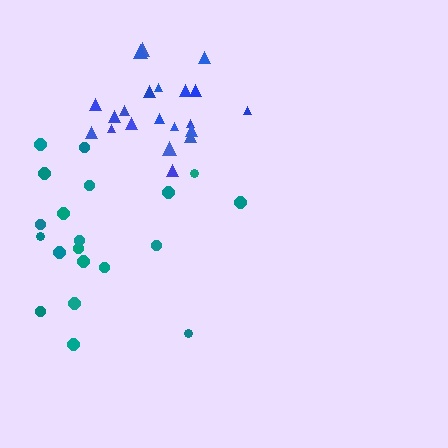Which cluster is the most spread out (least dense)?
Teal.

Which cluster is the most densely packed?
Blue.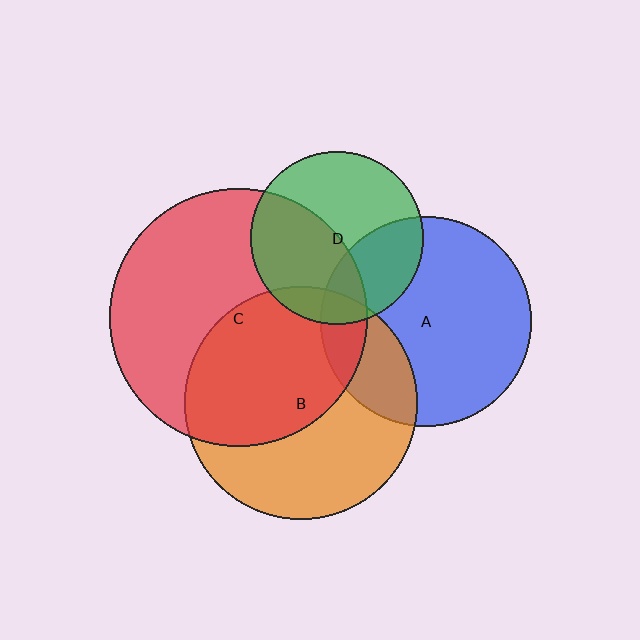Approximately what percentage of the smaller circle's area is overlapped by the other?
Approximately 15%.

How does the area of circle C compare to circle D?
Approximately 2.2 times.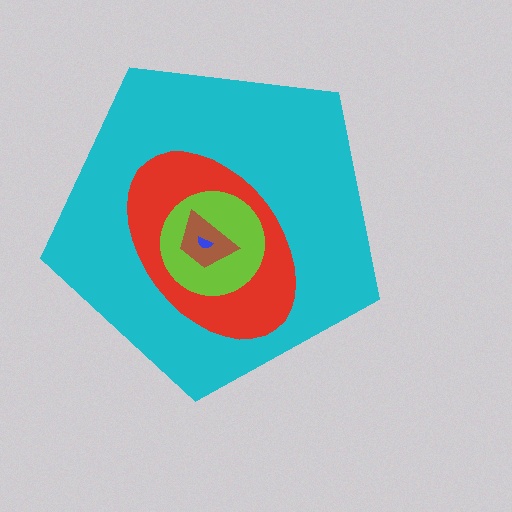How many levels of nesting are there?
5.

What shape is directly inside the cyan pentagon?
The red ellipse.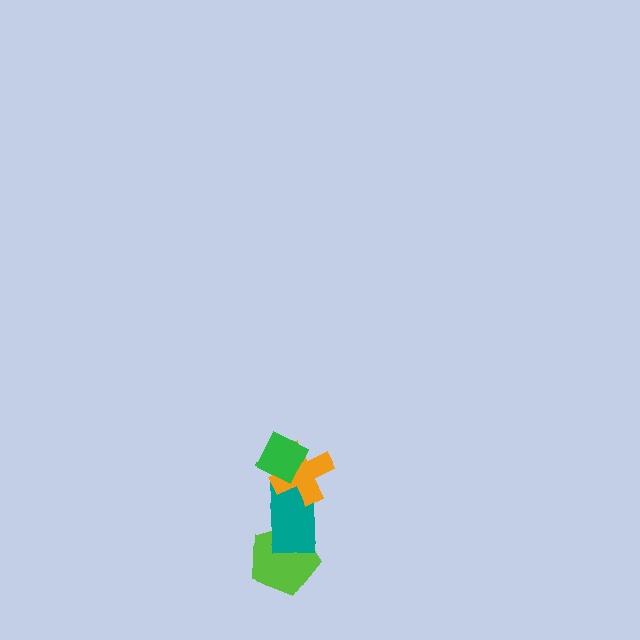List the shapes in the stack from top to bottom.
From top to bottom: the green diamond, the orange cross, the teal rectangle, the lime pentagon.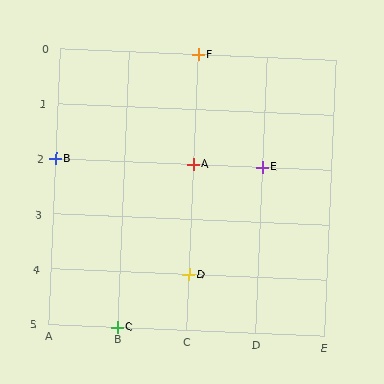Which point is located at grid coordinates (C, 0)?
Point F is at (C, 0).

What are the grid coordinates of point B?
Point B is at grid coordinates (A, 2).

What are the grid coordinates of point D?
Point D is at grid coordinates (C, 4).